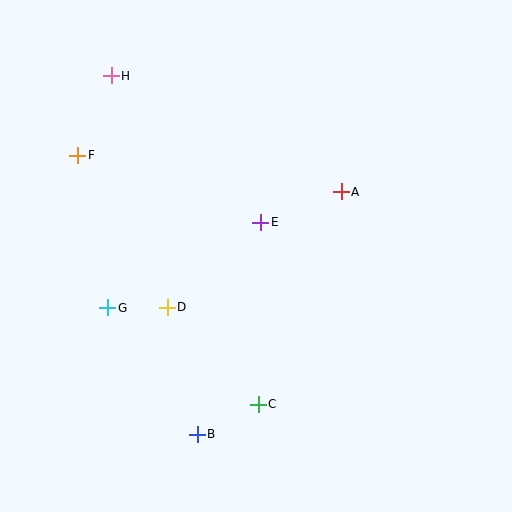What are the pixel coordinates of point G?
Point G is at (108, 308).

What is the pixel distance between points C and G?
The distance between C and G is 179 pixels.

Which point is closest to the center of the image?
Point E at (261, 222) is closest to the center.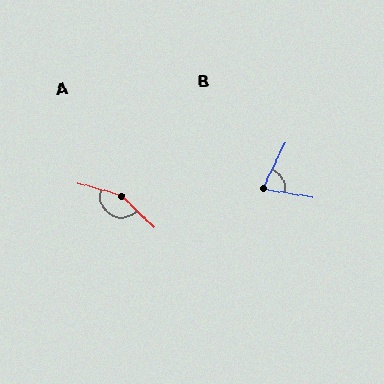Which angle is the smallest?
B, at approximately 73 degrees.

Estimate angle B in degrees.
Approximately 73 degrees.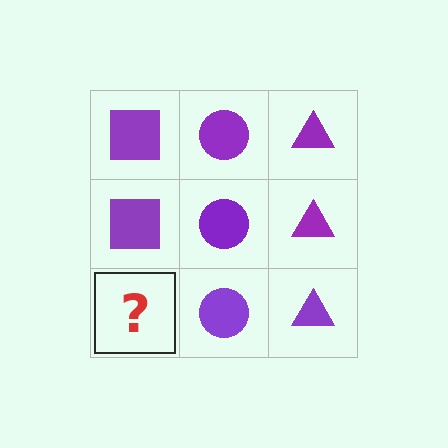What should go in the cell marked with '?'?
The missing cell should contain a purple square.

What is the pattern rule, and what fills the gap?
The rule is that each column has a consistent shape. The gap should be filled with a purple square.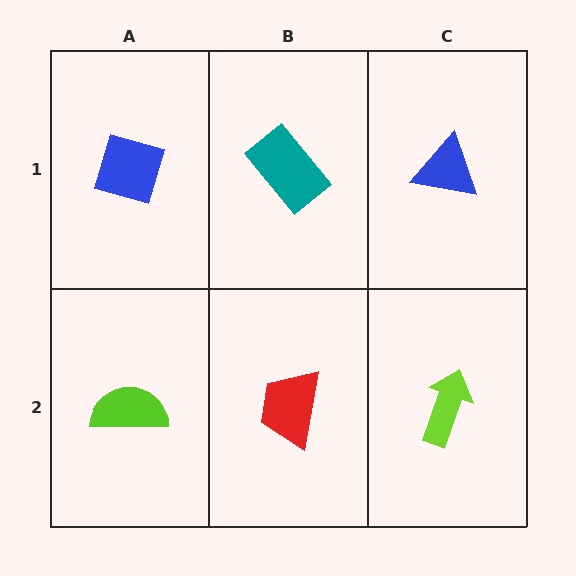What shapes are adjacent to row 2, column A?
A blue diamond (row 1, column A), a red trapezoid (row 2, column B).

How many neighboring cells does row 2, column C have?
2.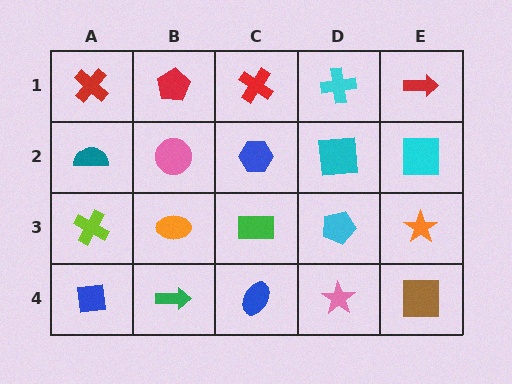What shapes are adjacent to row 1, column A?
A teal semicircle (row 2, column A), a red pentagon (row 1, column B).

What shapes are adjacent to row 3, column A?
A teal semicircle (row 2, column A), a blue square (row 4, column A), an orange ellipse (row 3, column B).